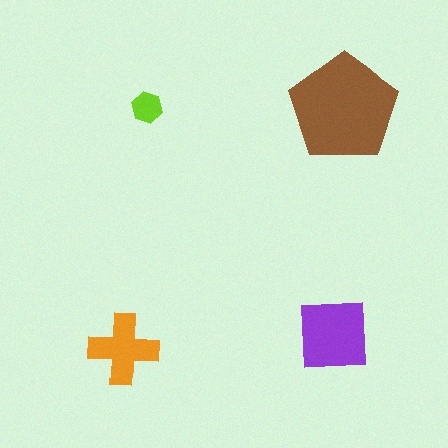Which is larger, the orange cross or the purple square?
The purple square.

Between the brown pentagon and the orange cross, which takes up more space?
The brown pentagon.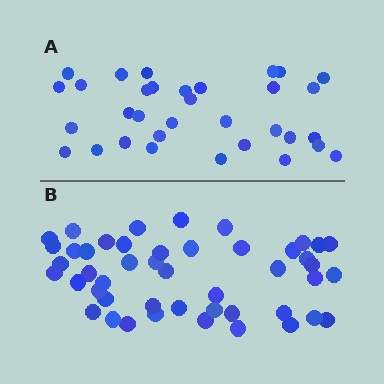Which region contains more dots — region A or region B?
Region B (the bottom region) has more dots.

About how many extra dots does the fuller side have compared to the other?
Region B has approximately 15 more dots than region A.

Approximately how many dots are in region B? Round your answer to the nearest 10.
About 50 dots. (The exact count is 47, which rounds to 50.)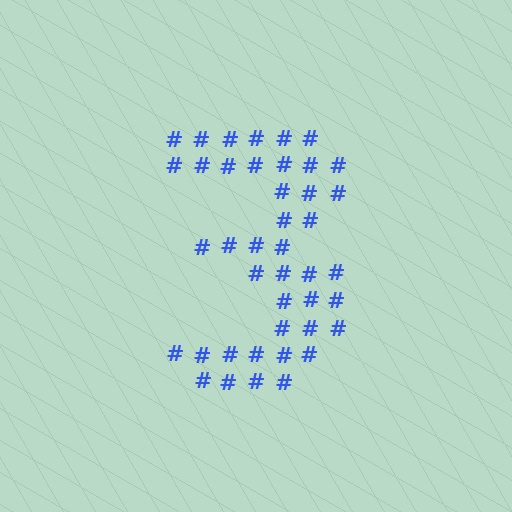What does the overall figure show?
The overall figure shows the digit 3.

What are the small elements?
The small elements are hash symbols.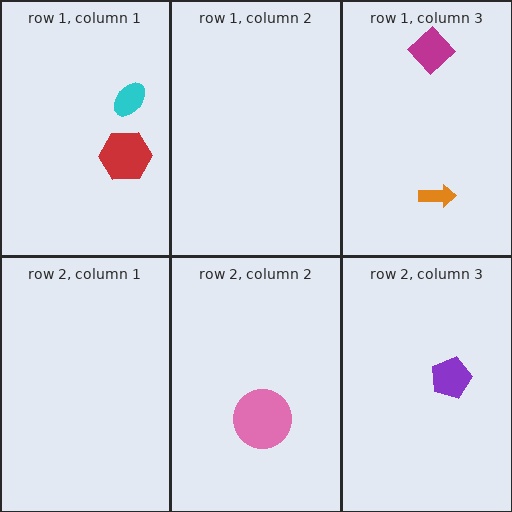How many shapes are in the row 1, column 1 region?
2.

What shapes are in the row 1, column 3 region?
The orange arrow, the magenta diamond.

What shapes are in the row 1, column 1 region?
The cyan ellipse, the red hexagon.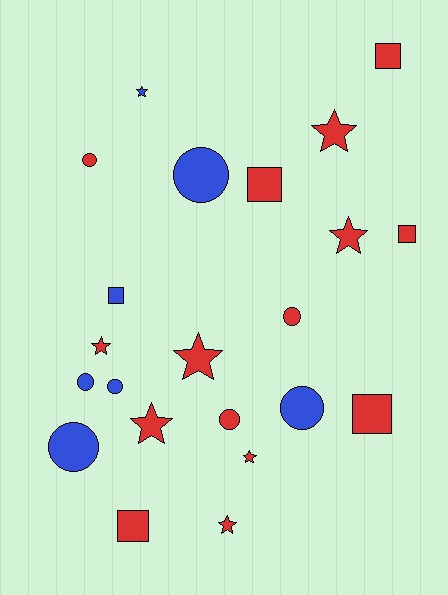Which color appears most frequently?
Red, with 15 objects.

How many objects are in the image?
There are 22 objects.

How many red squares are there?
There are 5 red squares.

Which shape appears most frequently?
Star, with 8 objects.